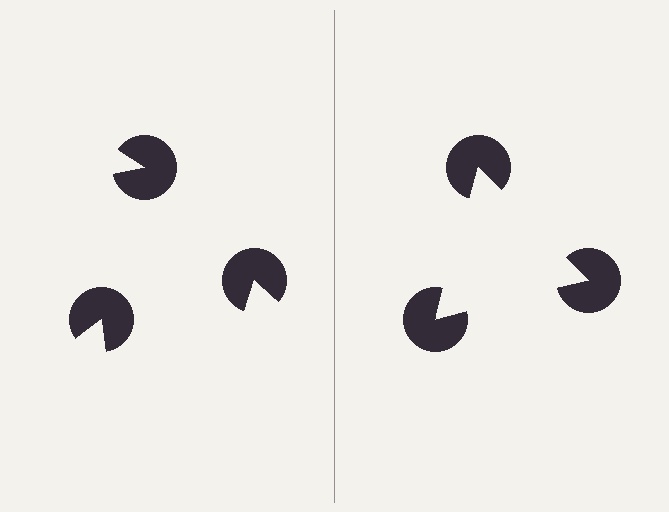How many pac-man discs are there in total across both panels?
6 — 3 on each side.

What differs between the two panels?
The pac-man discs are positioned identically on both sides; only the wedge orientations differ. On the right they align to a triangle; on the left they are misaligned.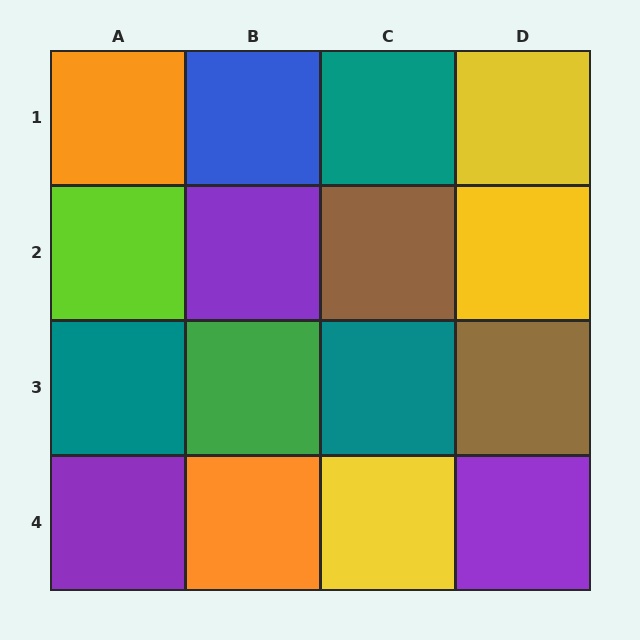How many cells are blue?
1 cell is blue.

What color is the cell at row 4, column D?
Purple.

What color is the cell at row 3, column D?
Brown.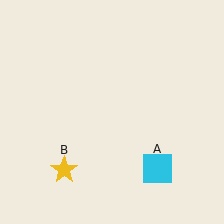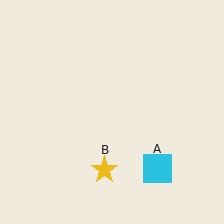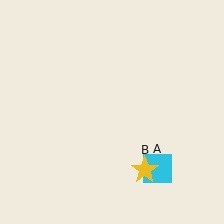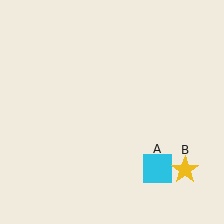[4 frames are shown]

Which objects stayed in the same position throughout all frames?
Cyan square (object A) remained stationary.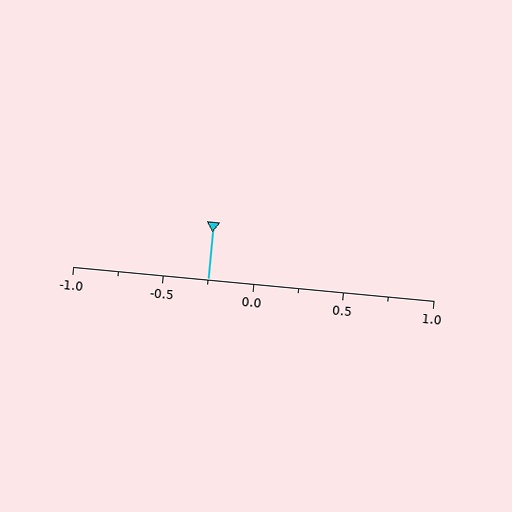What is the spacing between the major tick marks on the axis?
The major ticks are spaced 0.5 apart.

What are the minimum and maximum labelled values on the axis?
The axis runs from -1.0 to 1.0.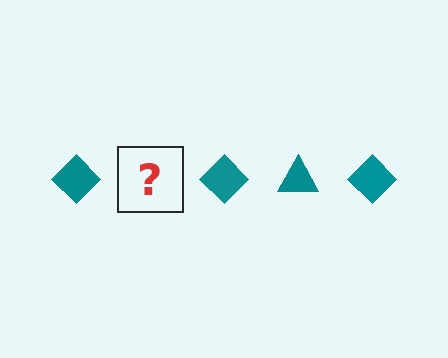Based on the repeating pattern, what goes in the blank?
The blank should be a teal triangle.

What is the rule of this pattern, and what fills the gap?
The rule is that the pattern cycles through diamond, triangle shapes in teal. The gap should be filled with a teal triangle.